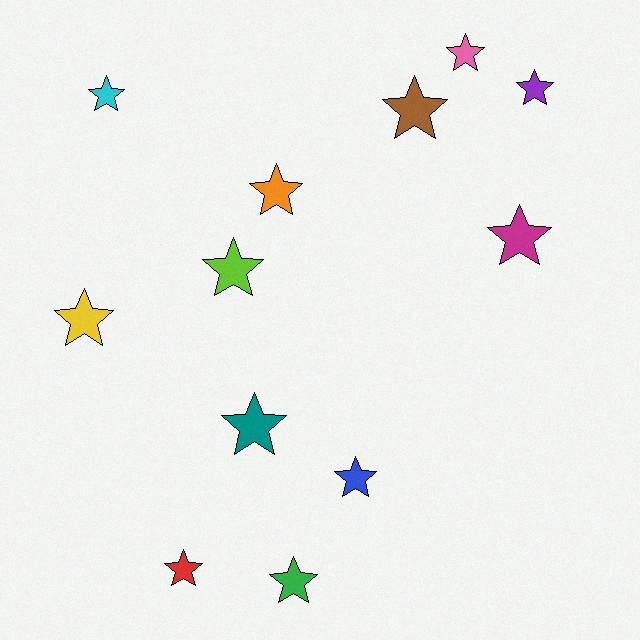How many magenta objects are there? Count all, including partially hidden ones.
There is 1 magenta object.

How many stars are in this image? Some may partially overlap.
There are 12 stars.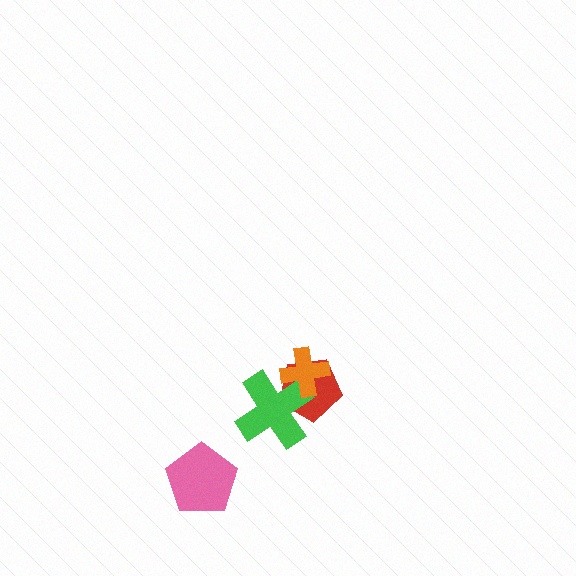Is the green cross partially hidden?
Yes, it is partially covered by another shape.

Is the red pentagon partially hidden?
Yes, it is partially covered by another shape.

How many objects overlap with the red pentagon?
2 objects overlap with the red pentagon.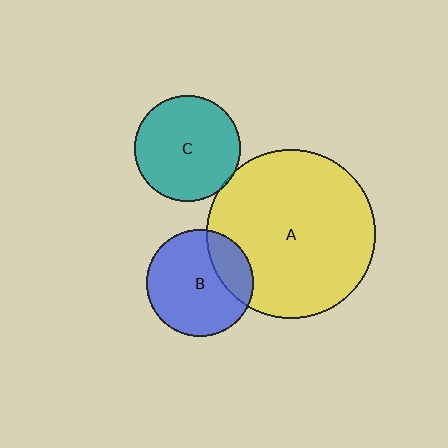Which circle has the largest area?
Circle A (yellow).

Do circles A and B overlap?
Yes.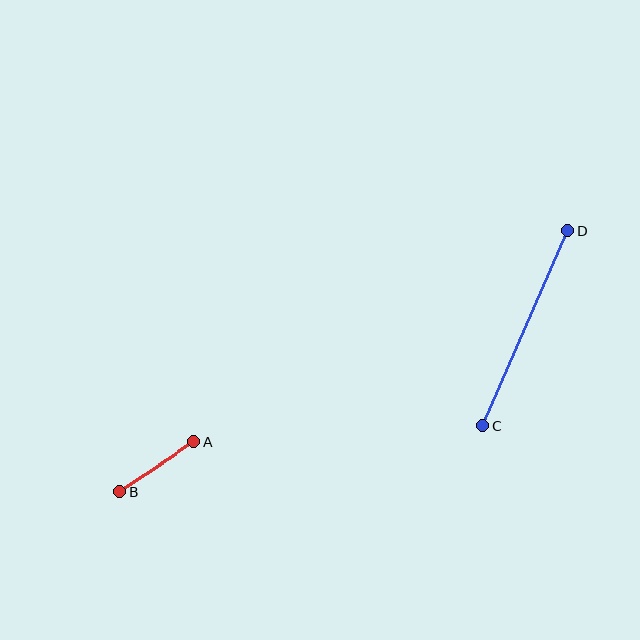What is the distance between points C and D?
The distance is approximately 213 pixels.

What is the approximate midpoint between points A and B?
The midpoint is at approximately (157, 467) pixels.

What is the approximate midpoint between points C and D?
The midpoint is at approximately (525, 329) pixels.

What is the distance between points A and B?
The distance is approximately 90 pixels.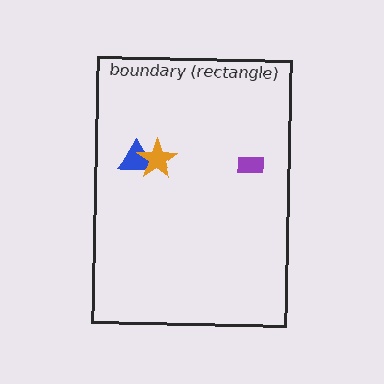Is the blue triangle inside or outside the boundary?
Inside.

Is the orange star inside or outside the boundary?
Inside.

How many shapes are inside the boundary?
3 inside, 0 outside.